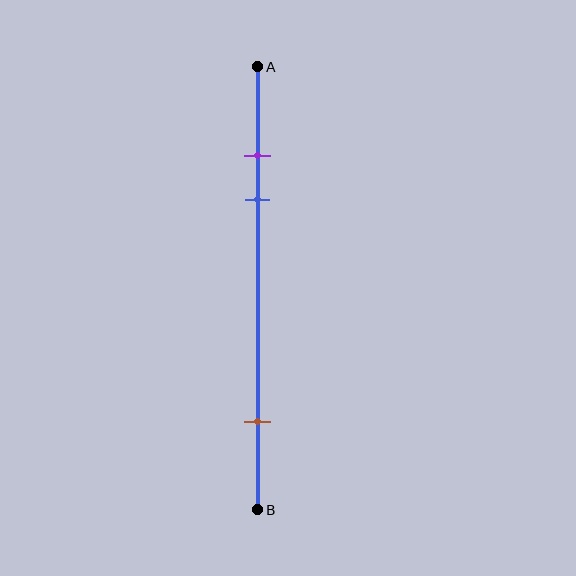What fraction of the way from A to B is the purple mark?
The purple mark is approximately 20% (0.2) of the way from A to B.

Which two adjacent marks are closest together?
The purple and blue marks are the closest adjacent pair.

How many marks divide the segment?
There are 3 marks dividing the segment.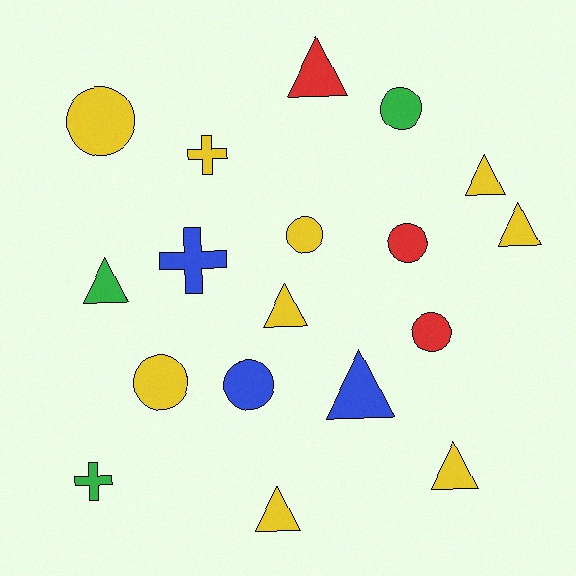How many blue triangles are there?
There is 1 blue triangle.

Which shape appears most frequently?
Triangle, with 8 objects.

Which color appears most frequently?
Yellow, with 9 objects.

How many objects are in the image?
There are 18 objects.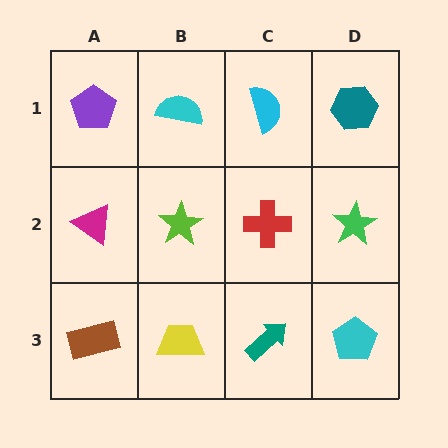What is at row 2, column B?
A lime star.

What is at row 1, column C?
A cyan semicircle.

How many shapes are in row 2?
4 shapes.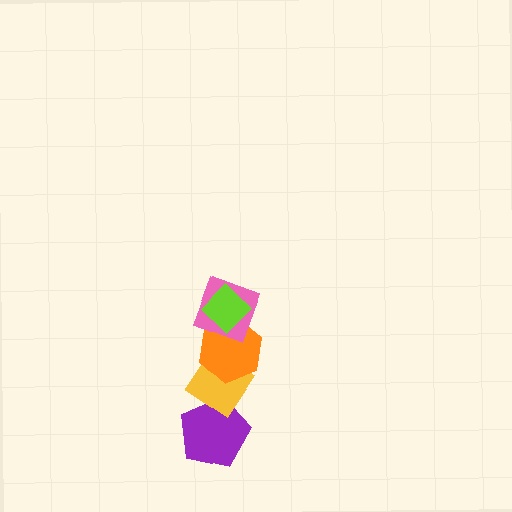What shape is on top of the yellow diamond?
The orange hexagon is on top of the yellow diamond.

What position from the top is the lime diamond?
The lime diamond is 1st from the top.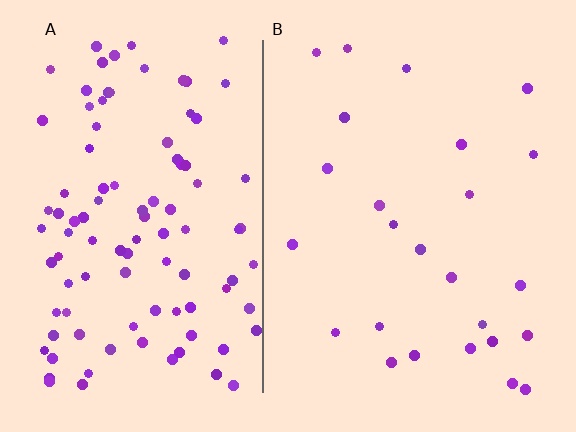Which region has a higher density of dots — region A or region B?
A (the left).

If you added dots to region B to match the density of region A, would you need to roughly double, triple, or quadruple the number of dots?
Approximately quadruple.